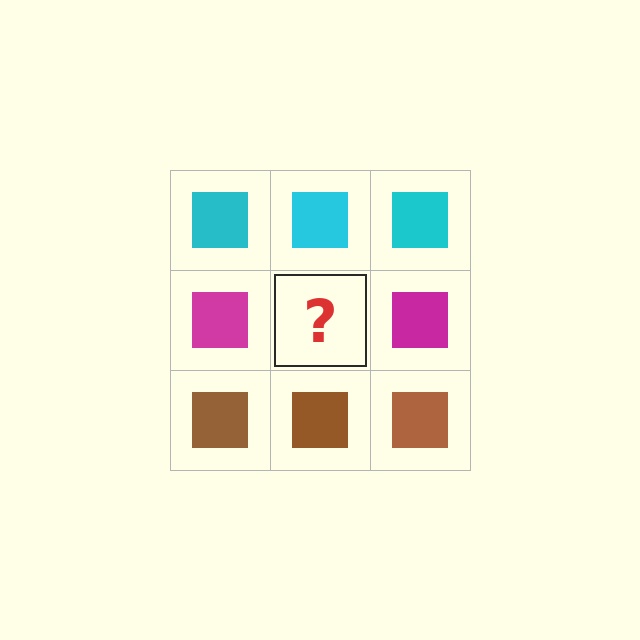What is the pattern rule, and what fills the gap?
The rule is that each row has a consistent color. The gap should be filled with a magenta square.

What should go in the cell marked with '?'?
The missing cell should contain a magenta square.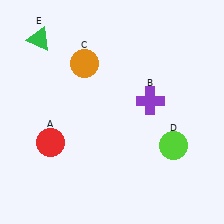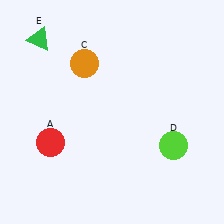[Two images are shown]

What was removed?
The purple cross (B) was removed in Image 2.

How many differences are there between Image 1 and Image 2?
There is 1 difference between the two images.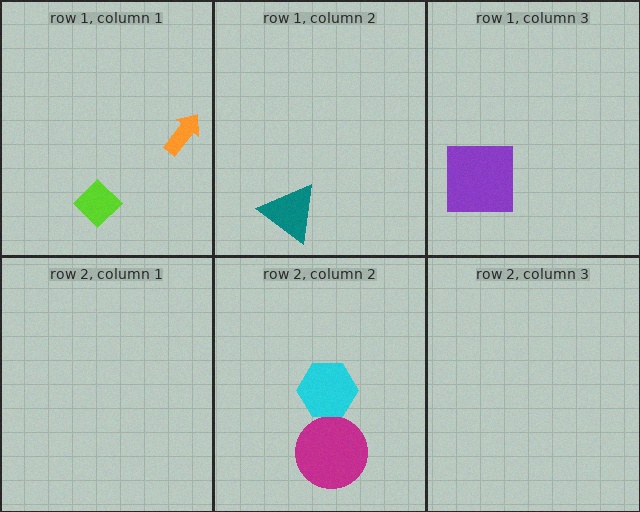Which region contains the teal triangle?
The row 1, column 2 region.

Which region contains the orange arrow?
The row 1, column 1 region.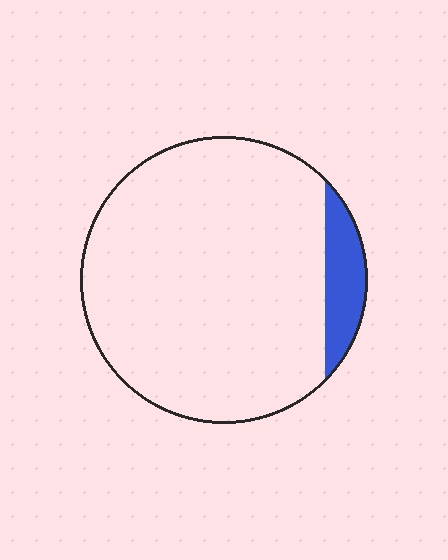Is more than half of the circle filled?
No.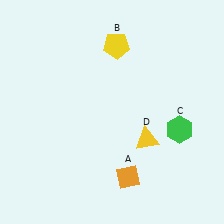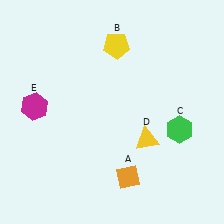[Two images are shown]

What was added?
A magenta hexagon (E) was added in Image 2.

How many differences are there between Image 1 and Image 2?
There is 1 difference between the two images.